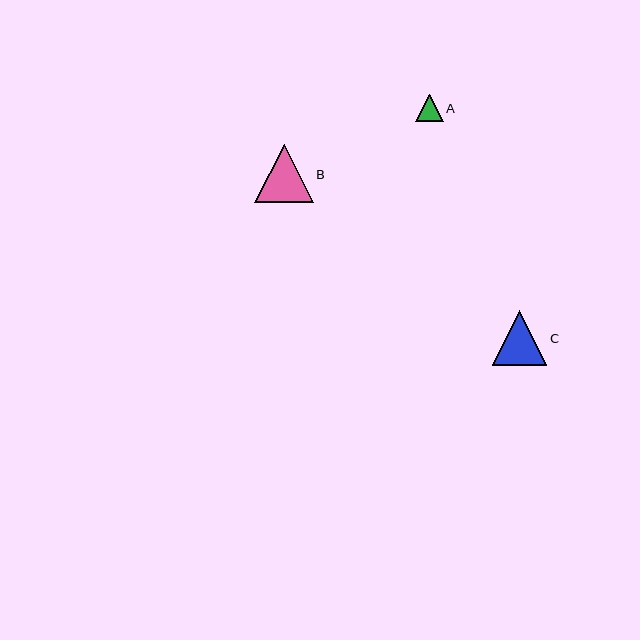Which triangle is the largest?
Triangle B is the largest with a size of approximately 58 pixels.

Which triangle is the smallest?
Triangle A is the smallest with a size of approximately 27 pixels.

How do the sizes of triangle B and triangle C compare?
Triangle B and triangle C are approximately the same size.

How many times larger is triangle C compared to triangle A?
Triangle C is approximately 2.0 times the size of triangle A.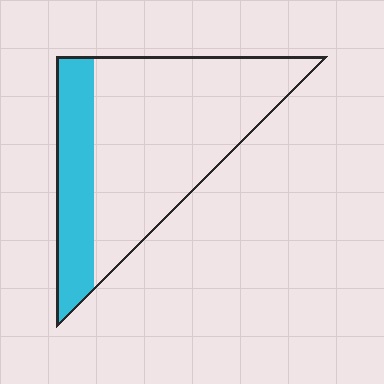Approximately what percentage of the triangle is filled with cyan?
Approximately 25%.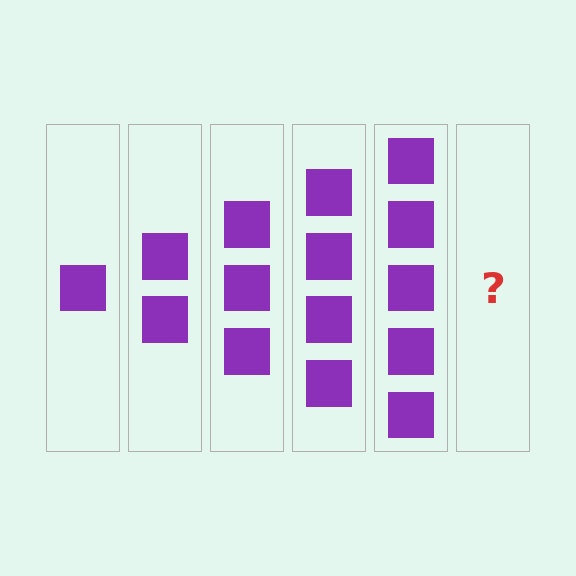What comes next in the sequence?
The next element should be 6 squares.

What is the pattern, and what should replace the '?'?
The pattern is that each step adds one more square. The '?' should be 6 squares.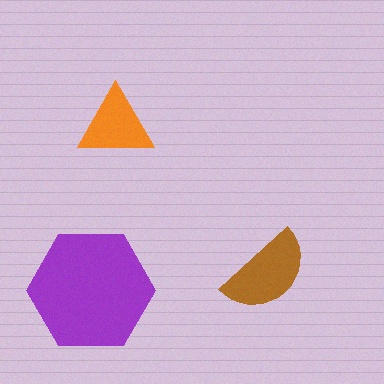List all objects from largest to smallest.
The purple hexagon, the brown semicircle, the orange triangle.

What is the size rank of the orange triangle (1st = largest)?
3rd.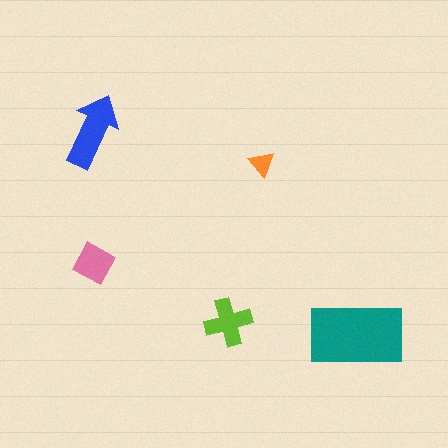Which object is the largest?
The teal rectangle.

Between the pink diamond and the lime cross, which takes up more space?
The lime cross.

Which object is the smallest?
The orange triangle.